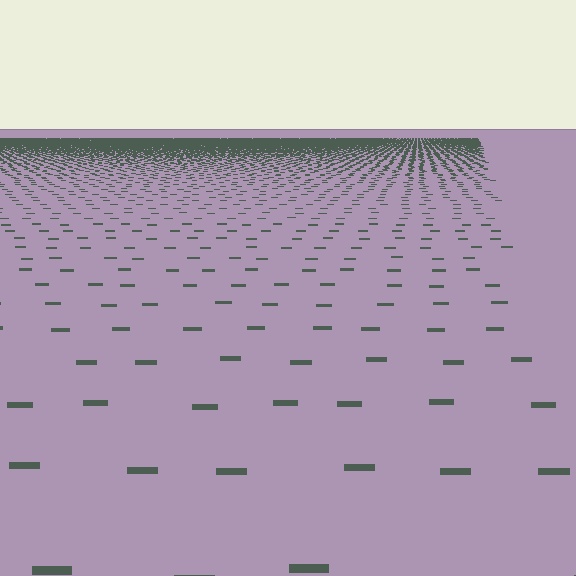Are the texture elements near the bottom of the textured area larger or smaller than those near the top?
Larger. Near the bottom, elements are closer to the viewer and appear at a bigger on-screen size.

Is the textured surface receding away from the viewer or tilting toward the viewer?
The surface is receding away from the viewer. Texture elements get smaller and denser toward the top.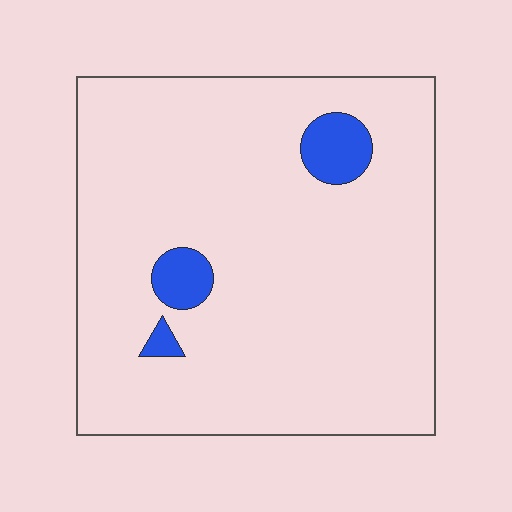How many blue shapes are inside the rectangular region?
3.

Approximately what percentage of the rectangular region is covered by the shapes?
Approximately 5%.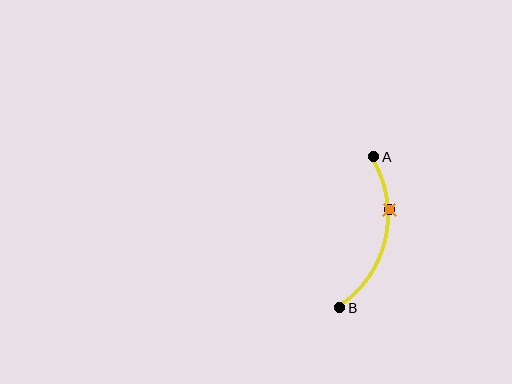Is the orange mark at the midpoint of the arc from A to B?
No. The orange mark lies on the arc but is closer to endpoint A. The arc midpoint would be at the point on the curve equidistant along the arc from both A and B.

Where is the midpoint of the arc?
The arc midpoint is the point on the curve farthest from the straight line joining A and B. It sits to the right of that line.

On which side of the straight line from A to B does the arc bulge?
The arc bulges to the right of the straight line connecting A and B.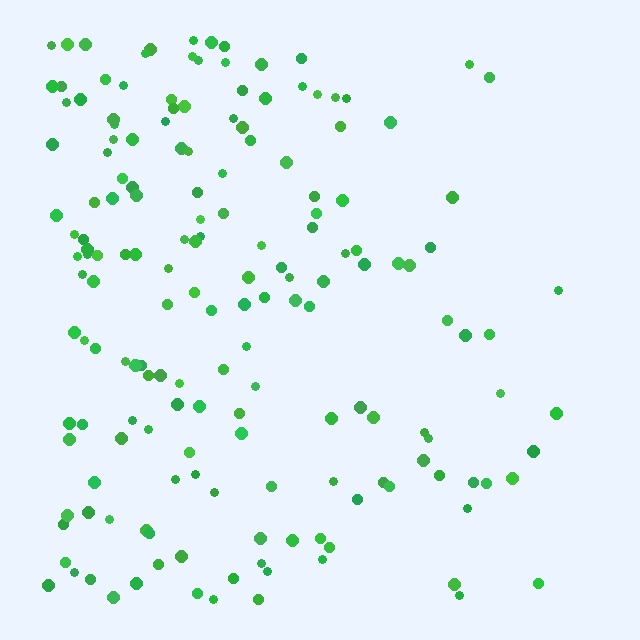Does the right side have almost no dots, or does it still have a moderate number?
Still a moderate number, just noticeably fewer than the left.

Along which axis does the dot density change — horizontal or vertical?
Horizontal.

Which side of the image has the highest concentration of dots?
The left.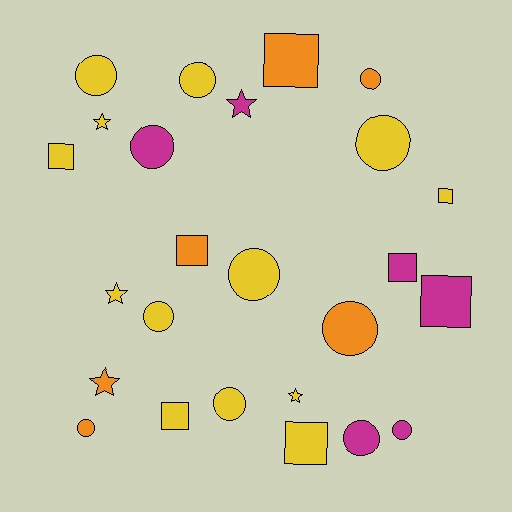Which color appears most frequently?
Yellow, with 13 objects.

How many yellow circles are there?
There are 6 yellow circles.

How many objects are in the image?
There are 25 objects.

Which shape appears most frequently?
Circle, with 12 objects.